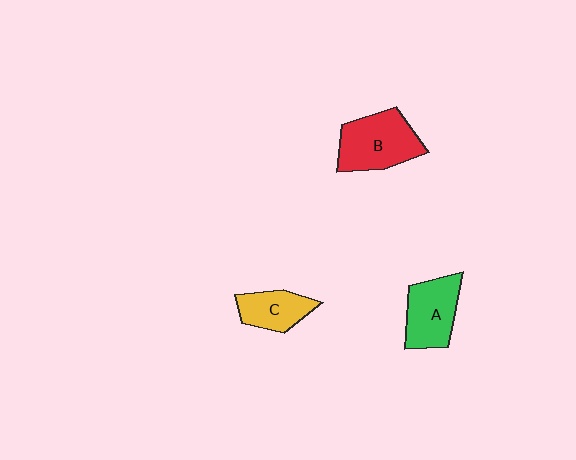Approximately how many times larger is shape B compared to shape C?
Approximately 1.6 times.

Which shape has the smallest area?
Shape C (yellow).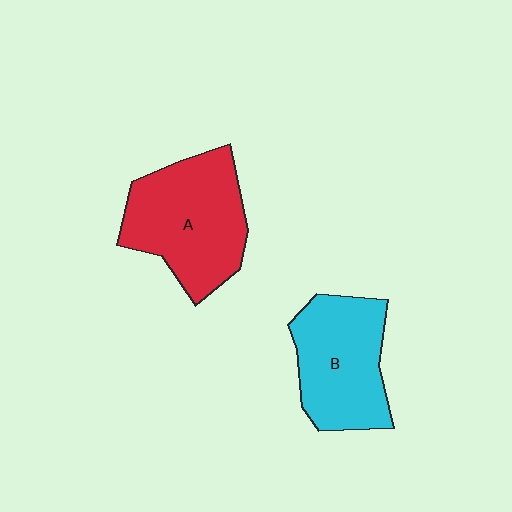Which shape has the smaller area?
Shape B (cyan).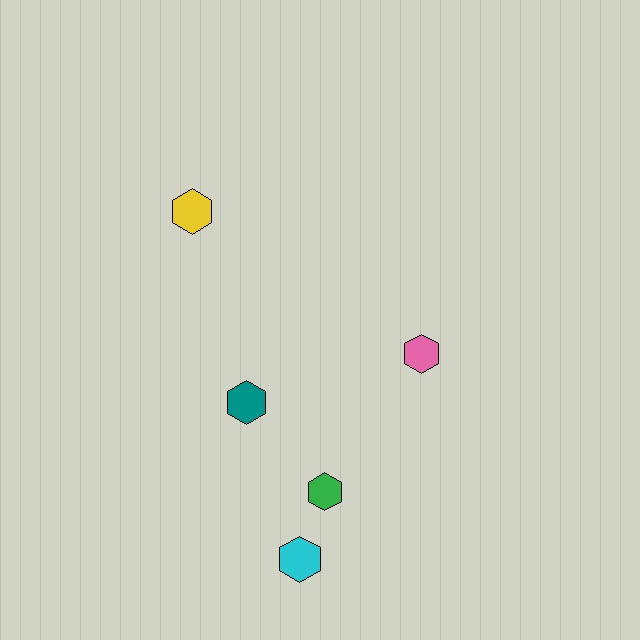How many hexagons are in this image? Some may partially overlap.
There are 5 hexagons.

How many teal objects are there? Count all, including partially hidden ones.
There is 1 teal object.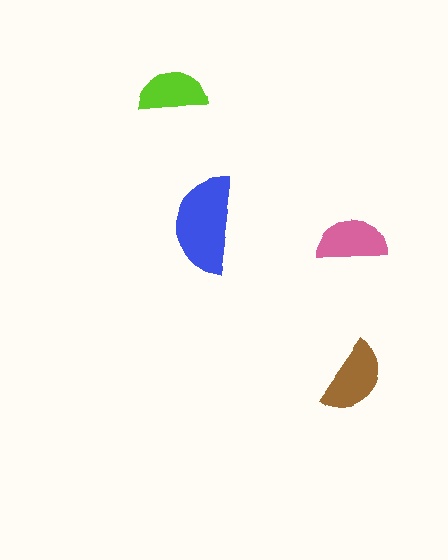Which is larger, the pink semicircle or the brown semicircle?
The brown one.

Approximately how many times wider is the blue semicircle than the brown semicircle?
About 1.5 times wider.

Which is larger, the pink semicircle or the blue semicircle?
The blue one.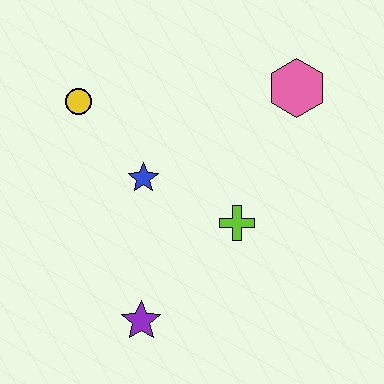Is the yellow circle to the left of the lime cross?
Yes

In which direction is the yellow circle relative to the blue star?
The yellow circle is above the blue star.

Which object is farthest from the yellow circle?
The purple star is farthest from the yellow circle.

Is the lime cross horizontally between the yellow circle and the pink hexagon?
Yes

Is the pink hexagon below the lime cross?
No